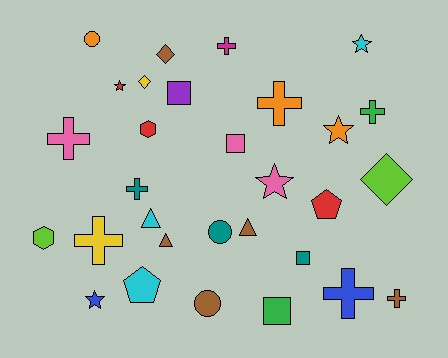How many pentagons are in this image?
There are 2 pentagons.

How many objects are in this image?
There are 30 objects.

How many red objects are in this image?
There are 3 red objects.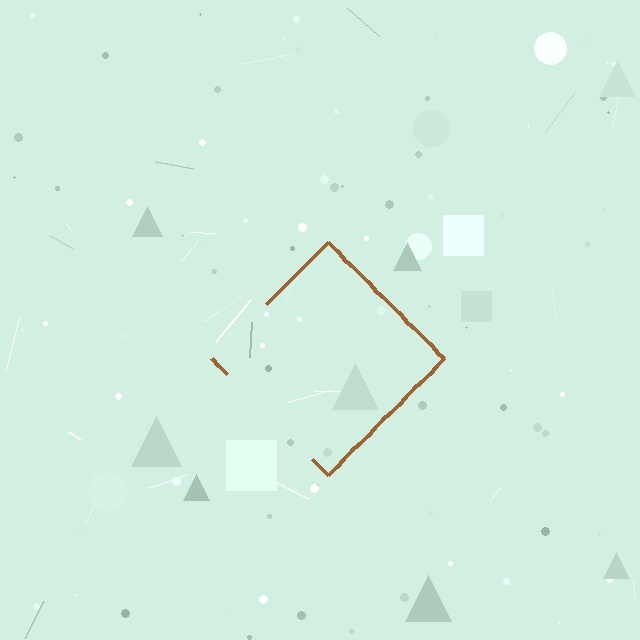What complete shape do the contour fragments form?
The contour fragments form a diamond.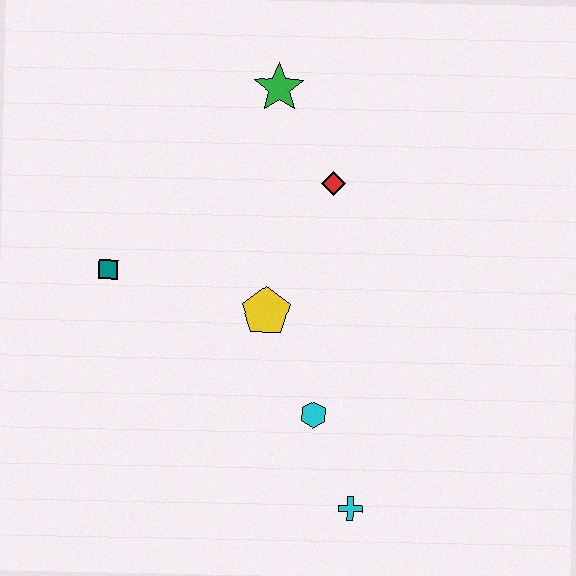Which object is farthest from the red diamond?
The cyan cross is farthest from the red diamond.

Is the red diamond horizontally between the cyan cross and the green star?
Yes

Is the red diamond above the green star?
No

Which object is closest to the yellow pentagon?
The cyan hexagon is closest to the yellow pentagon.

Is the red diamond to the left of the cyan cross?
Yes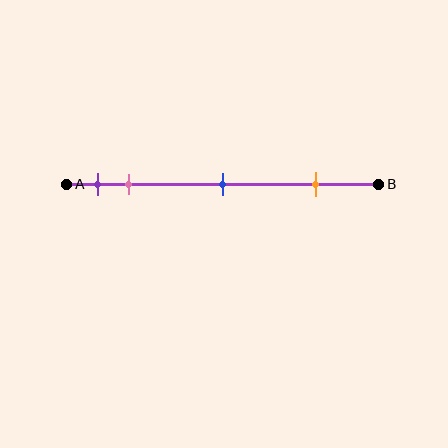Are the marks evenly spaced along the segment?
No, the marks are not evenly spaced.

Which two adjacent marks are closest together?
The purple and pink marks are the closest adjacent pair.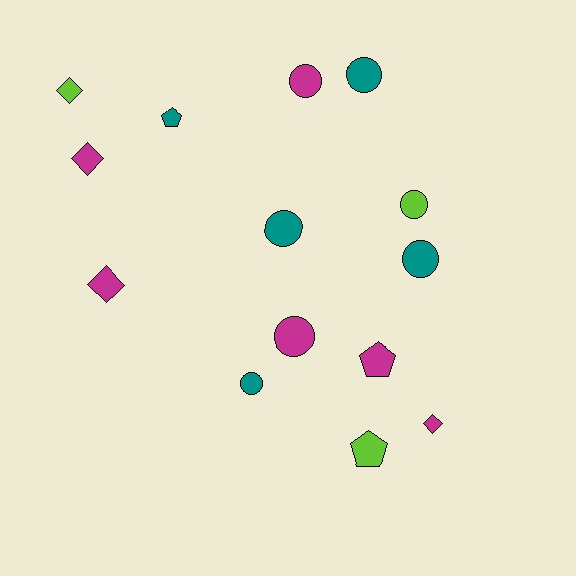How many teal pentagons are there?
There is 1 teal pentagon.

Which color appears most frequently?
Magenta, with 6 objects.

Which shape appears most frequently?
Circle, with 7 objects.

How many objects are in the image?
There are 14 objects.